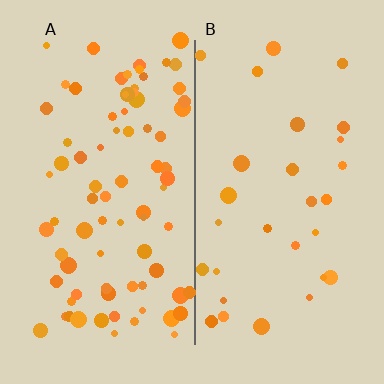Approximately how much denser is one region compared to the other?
Approximately 2.7× — region A over region B.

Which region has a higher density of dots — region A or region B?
A (the left).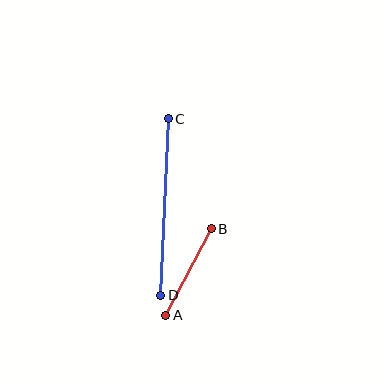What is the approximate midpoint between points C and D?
The midpoint is at approximately (164, 207) pixels.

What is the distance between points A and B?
The distance is approximately 97 pixels.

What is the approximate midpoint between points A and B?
The midpoint is at approximately (188, 272) pixels.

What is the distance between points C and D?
The distance is approximately 177 pixels.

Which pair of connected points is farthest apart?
Points C and D are farthest apart.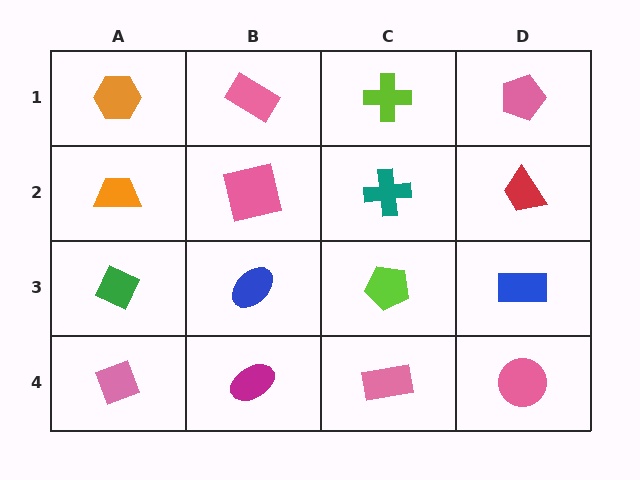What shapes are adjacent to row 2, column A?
An orange hexagon (row 1, column A), a green diamond (row 3, column A), a pink square (row 2, column B).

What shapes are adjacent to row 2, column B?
A pink rectangle (row 1, column B), a blue ellipse (row 3, column B), an orange trapezoid (row 2, column A), a teal cross (row 2, column C).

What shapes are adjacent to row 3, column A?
An orange trapezoid (row 2, column A), a pink diamond (row 4, column A), a blue ellipse (row 3, column B).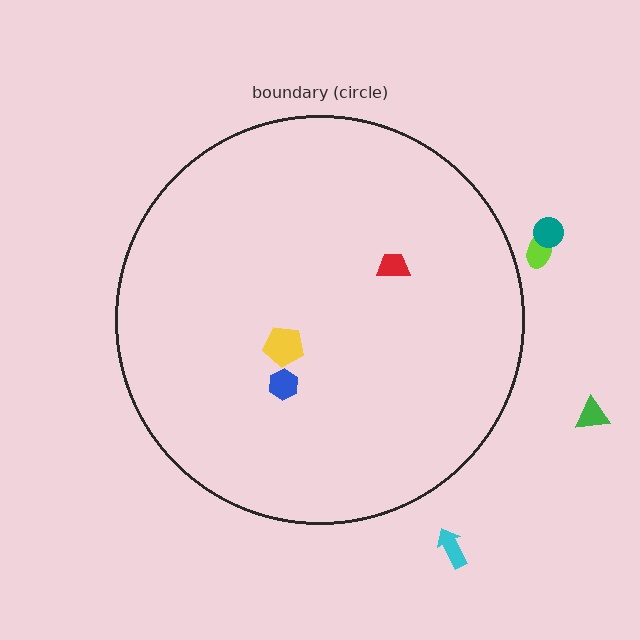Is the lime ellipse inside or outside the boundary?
Outside.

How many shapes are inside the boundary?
3 inside, 4 outside.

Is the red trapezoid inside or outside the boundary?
Inside.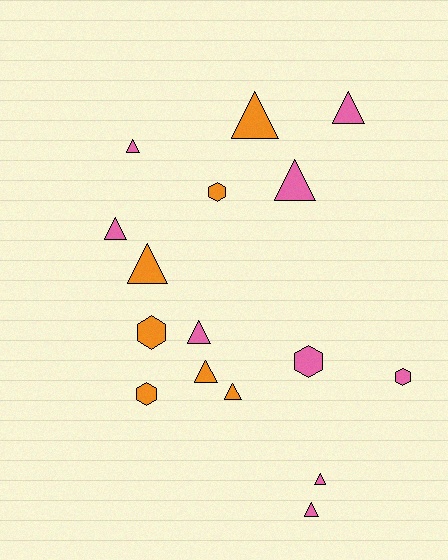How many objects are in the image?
There are 16 objects.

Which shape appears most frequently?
Triangle, with 11 objects.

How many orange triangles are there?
There are 4 orange triangles.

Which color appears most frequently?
Pink, with 9 objects.